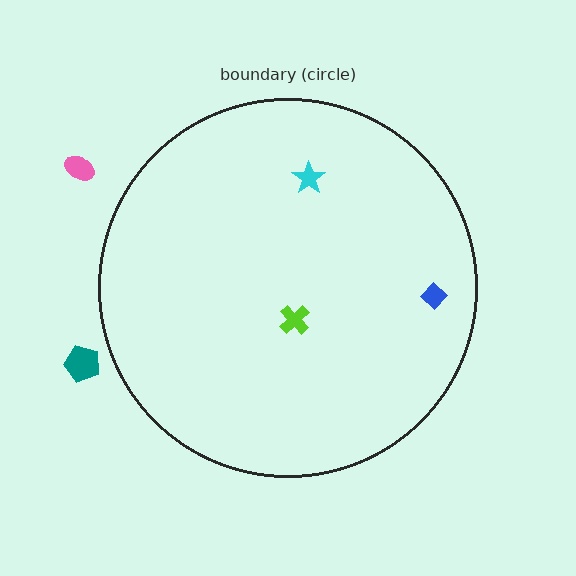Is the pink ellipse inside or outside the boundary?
Outside.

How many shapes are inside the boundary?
3 inside, 2 outside.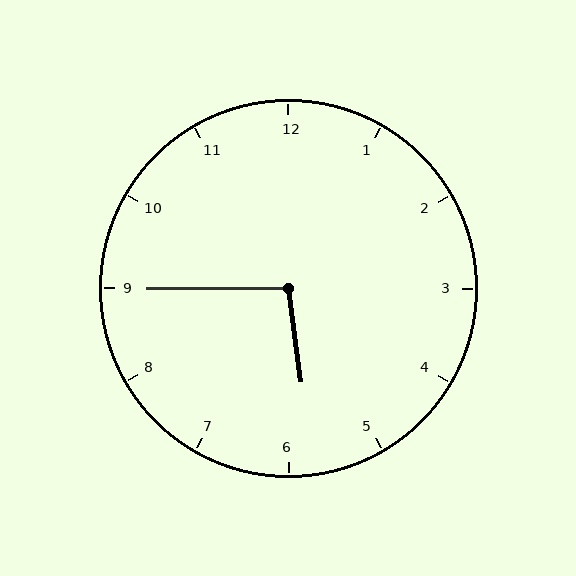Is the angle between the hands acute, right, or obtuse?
It is obtuse.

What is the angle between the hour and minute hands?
Approximately 98 degrees.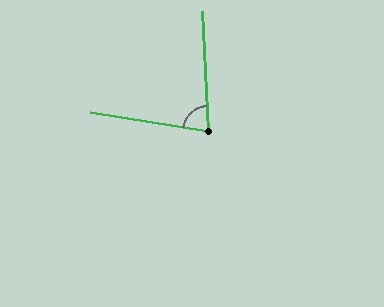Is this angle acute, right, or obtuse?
It is acute.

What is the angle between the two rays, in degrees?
Approximately 78 degrees.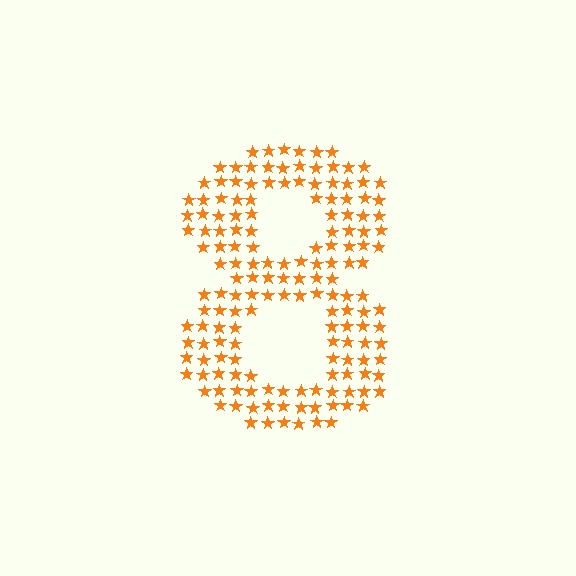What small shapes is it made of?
It is made of small stars.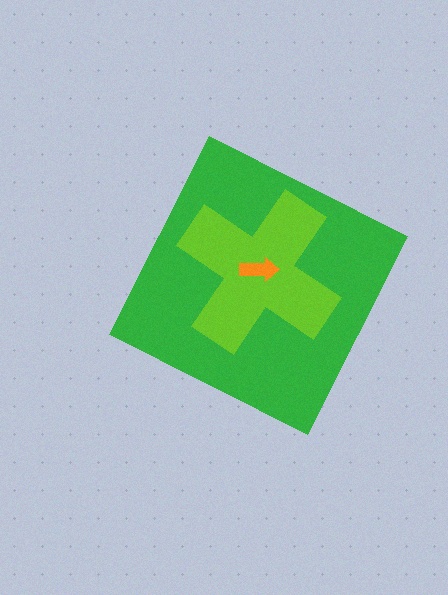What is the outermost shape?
The green diamond.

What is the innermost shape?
The orange arrow.